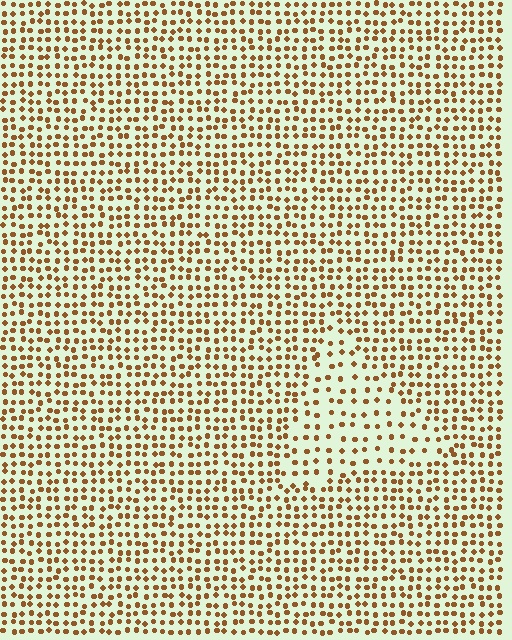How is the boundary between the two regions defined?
The boundary is defined by a change in element density (approximately 1.8x ratio). All elements are the same color, size, and shape.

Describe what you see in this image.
The image contains small brown elements arranged at two different densities. A triangle-shaped region is visible where the elements are less densely packed than the surrounding area.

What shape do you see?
I see a triangle.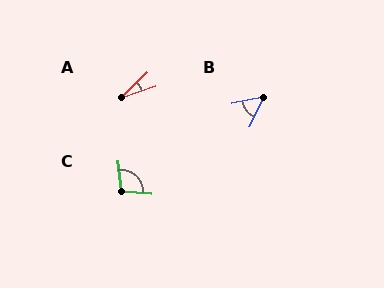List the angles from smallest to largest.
A (25°), B (54°), C (102°).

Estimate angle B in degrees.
Approximately 54 degrees.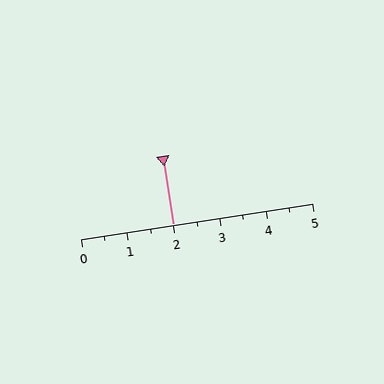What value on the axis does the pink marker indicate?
The marker indicates approximately 2.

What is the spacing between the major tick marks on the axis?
The major ticks are spaced 1 apart.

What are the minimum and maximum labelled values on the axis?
The axis runs from 0 to 5.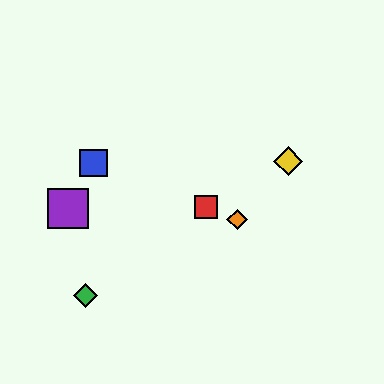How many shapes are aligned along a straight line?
3 shapes (the red square, the blue square, the orange diamond) are aligned along a straight line.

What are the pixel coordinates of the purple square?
The purple square is at (68, 209).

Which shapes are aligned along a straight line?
The red square, the blue square, the orange diamond are aligned along a straight line.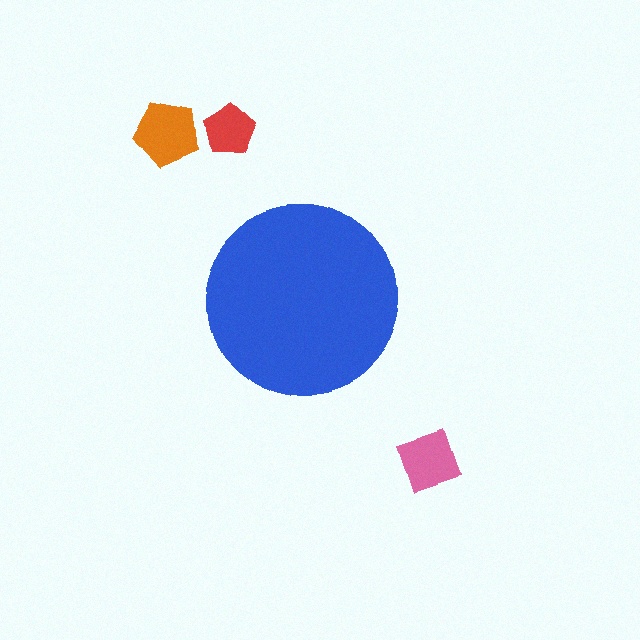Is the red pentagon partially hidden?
No, the red pentagon is fully visible.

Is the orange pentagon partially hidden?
No, the orange pentagon is fully visible.